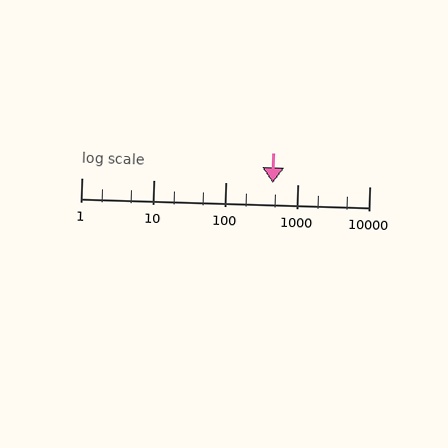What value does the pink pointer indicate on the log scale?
The pointer indicates approximately 450.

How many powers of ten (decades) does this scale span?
The scale spans 4 decades, from 1 to 10000.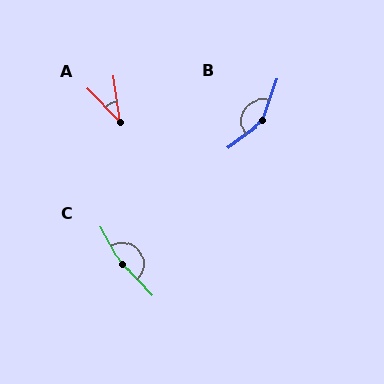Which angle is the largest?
C, at approximately 167 degrees.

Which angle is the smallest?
A, at approximately 37 degrees.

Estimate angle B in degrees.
Approximately 147 degrees.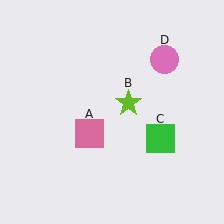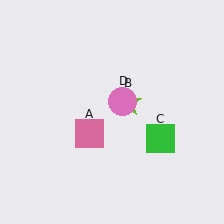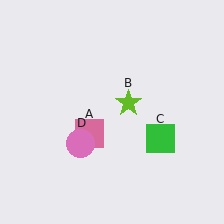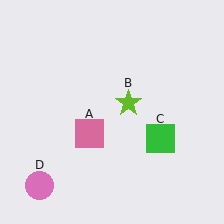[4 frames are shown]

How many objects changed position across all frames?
1 object changed position: pink circle (object D).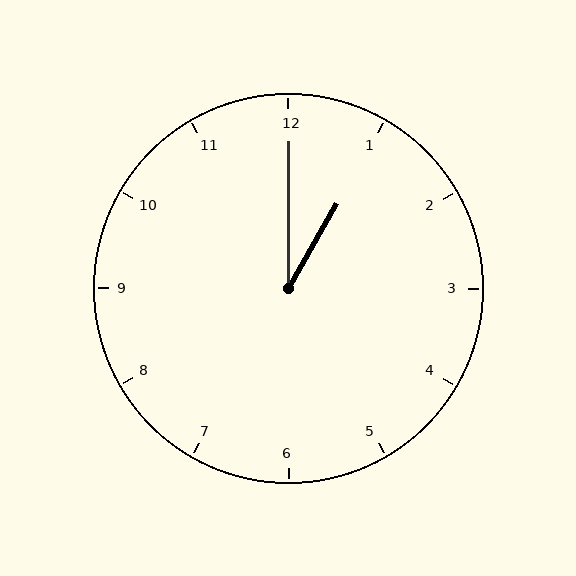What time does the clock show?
1:00.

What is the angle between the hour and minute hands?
Approximately 30 degrees.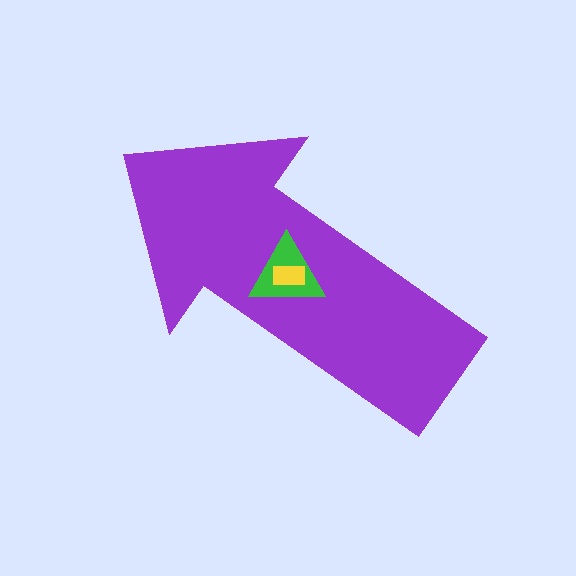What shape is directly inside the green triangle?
The yellow rectangle.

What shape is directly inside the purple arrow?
The green triangle.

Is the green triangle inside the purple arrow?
Yes.